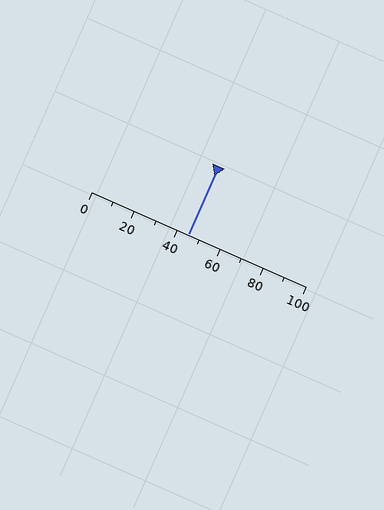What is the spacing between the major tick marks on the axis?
The major ticks are spaced 20 apart.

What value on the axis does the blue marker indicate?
The marker indicates approximately 45.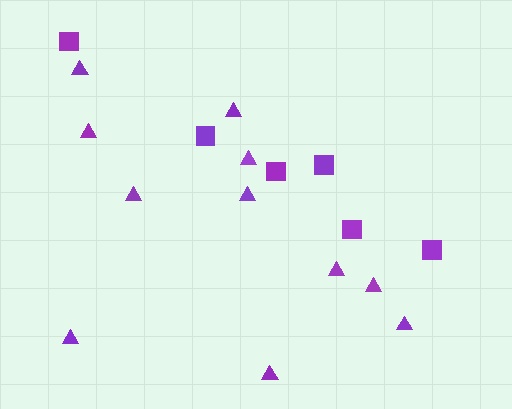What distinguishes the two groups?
There are 2 groups: one group of squares (6) and one group of triangles (11).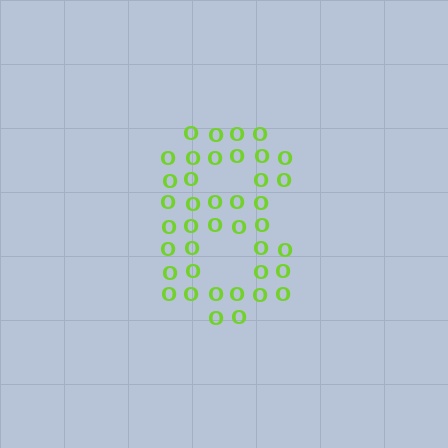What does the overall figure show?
The overall figure shows the digit 8.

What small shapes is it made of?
It is made of small letter O's.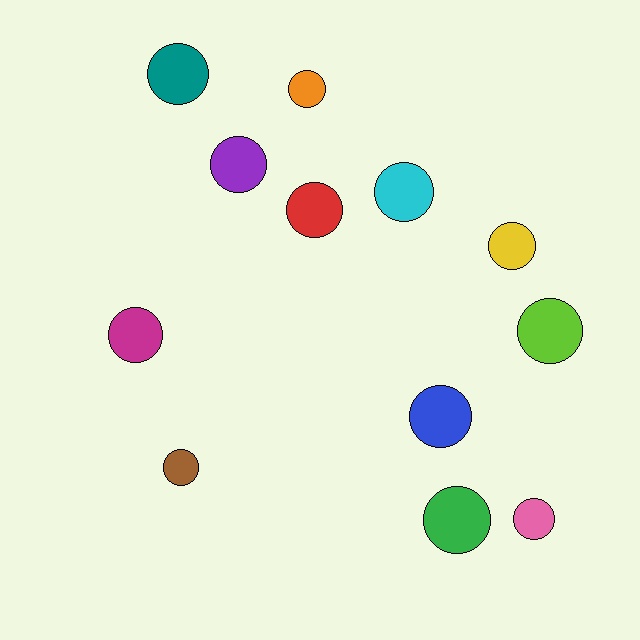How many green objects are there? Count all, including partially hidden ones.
There is 1 green object.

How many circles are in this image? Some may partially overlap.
There are 12 circles.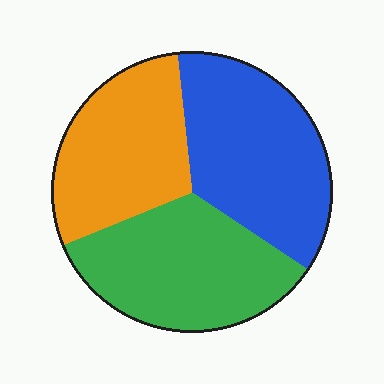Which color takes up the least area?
Orange, at roughly 30%.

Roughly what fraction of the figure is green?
Green takes up between a quarter and a half of the figure.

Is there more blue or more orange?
Blue.